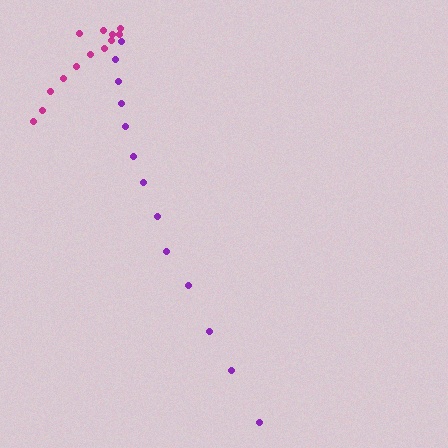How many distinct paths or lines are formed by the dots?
There are 2 distinct paths.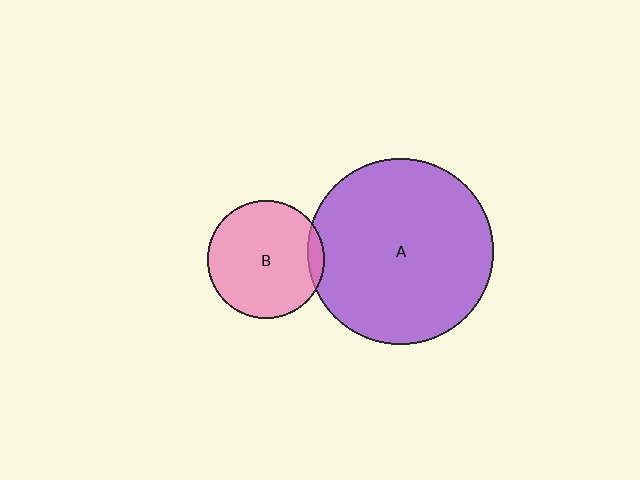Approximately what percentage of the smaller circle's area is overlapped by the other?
Approximately 5%.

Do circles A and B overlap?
Yes.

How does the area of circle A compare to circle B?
Approximately 2.5 times.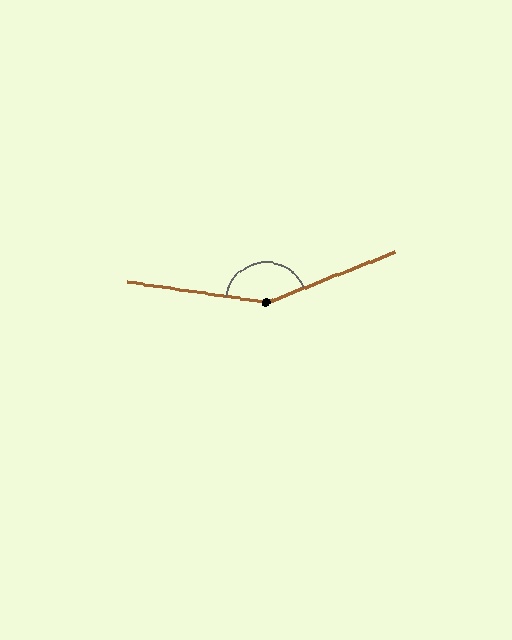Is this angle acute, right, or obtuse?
It is obtuse.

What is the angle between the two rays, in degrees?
Approximately 150 degrees.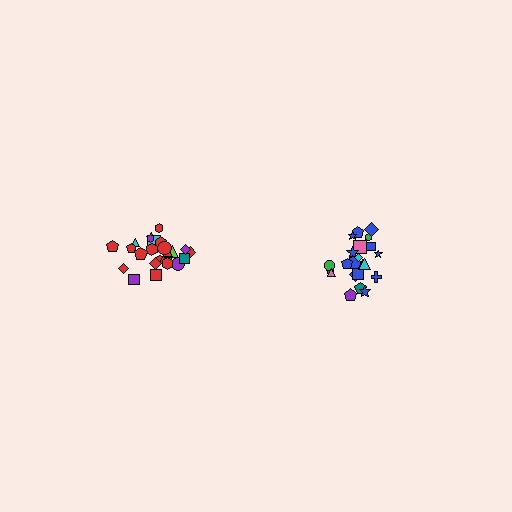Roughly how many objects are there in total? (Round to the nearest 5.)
Roughly 45 objects in total.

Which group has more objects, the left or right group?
The left group.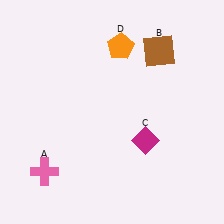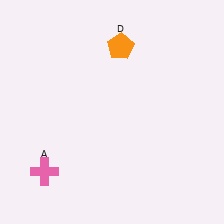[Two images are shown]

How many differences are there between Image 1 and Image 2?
There are 2 differences between the two images.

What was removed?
The brown square (B), the magenta diamond (C) were removed in Image 2.